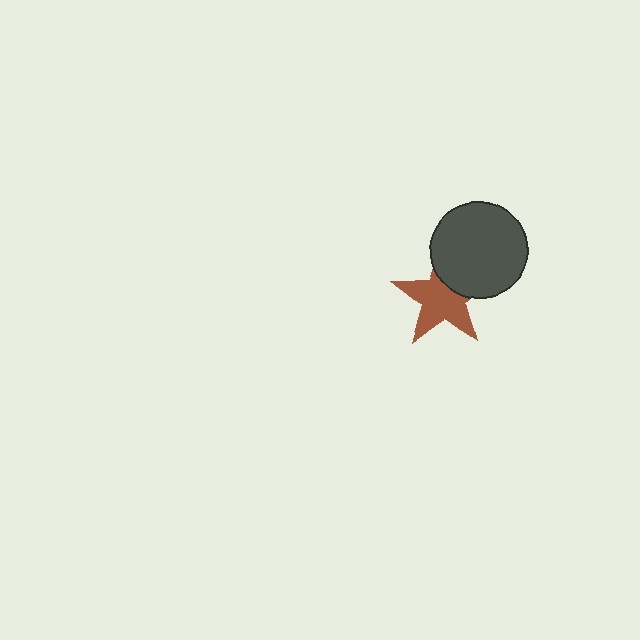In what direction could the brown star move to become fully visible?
The brown star could move toward the lower-left. That would shift it out from behind the dark gray circle entirely.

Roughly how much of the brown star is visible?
Most of it is visible (roughly 69%).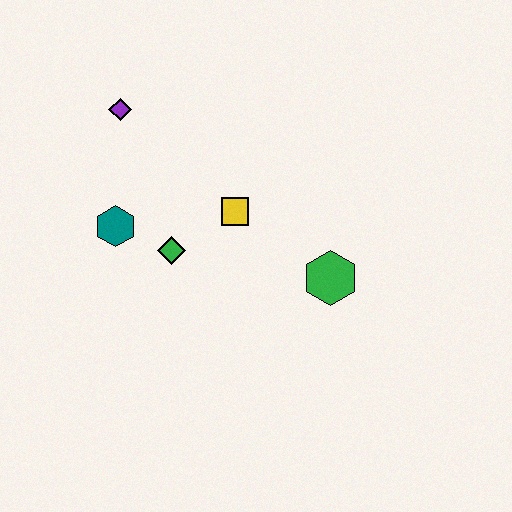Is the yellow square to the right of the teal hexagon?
Yes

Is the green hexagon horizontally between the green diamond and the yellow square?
No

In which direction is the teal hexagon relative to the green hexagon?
The teal hexagon is to the left of the green hexagon.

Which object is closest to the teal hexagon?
The green diamond is closest to the teal hexagon.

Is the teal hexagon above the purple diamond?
No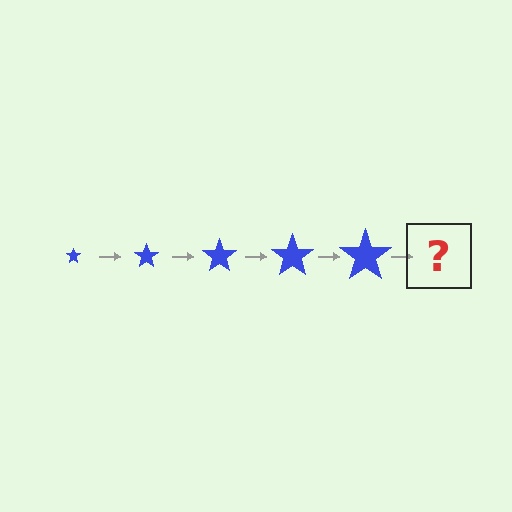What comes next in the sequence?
The next element should be a blue star, larger than the previous one.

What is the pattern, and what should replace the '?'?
The pattern is that the star gets progressively larger each step. The '?' should be a blue star, larger than the previous one.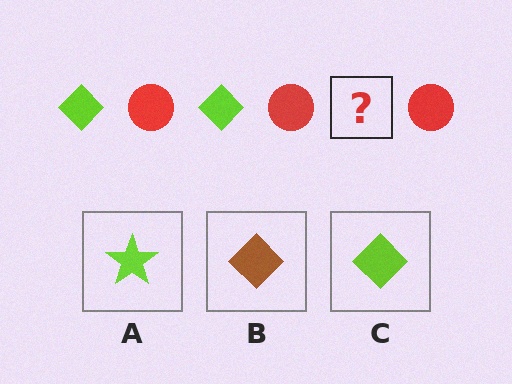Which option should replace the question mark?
Option C.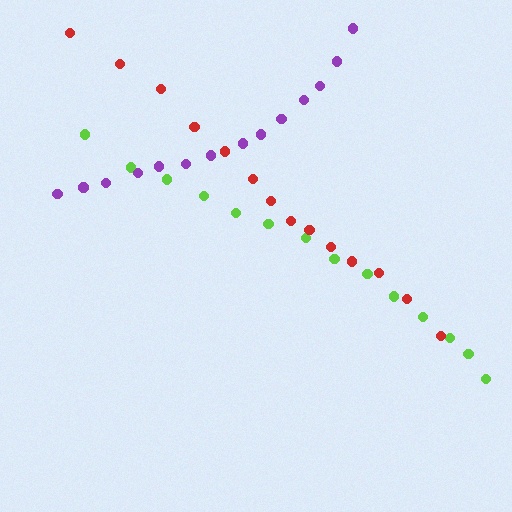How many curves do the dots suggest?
There are 3 distinct paths.